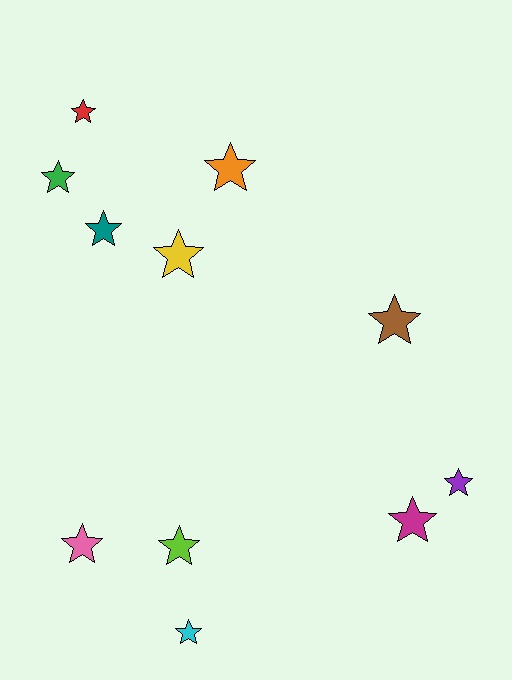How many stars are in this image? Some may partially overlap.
There are 11 stars.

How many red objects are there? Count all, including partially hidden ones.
There is 1 red object.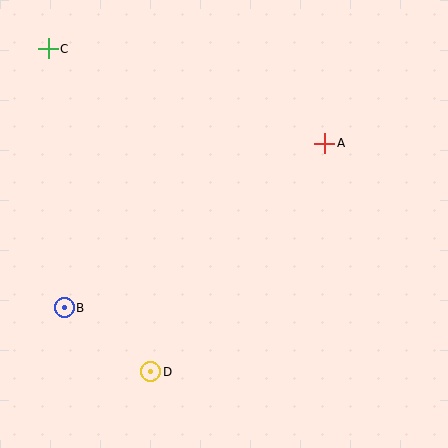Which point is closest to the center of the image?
Point A at (325, 143) is closest to the center.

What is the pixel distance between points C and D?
The distance between C and D is 339 pixels.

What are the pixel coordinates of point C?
Point C is at (48, 49).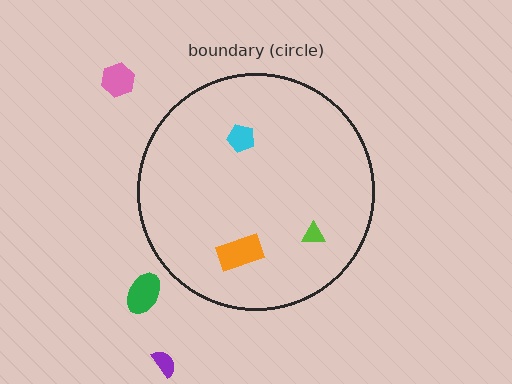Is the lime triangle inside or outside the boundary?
Inside.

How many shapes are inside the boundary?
3 inside, 3 outside.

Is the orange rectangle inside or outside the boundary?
Inside.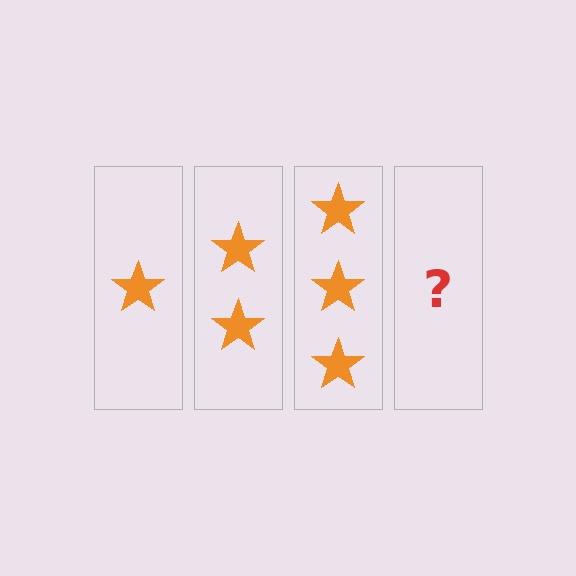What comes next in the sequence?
The next element should be 4 stars.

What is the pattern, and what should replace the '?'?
The pattern is that each step adds one more star. The '?' should be 4 stars.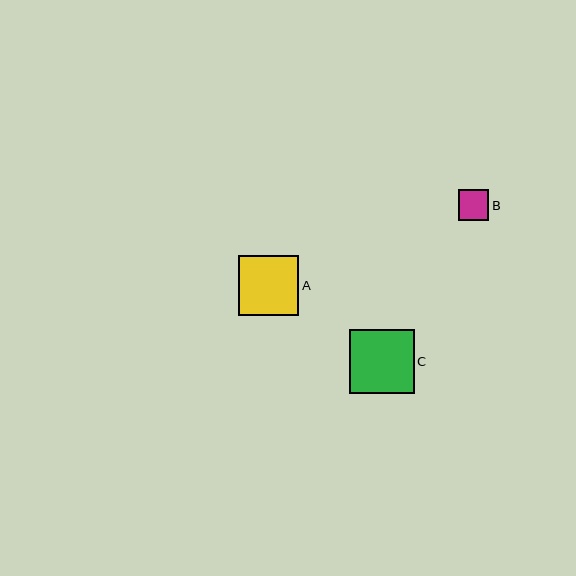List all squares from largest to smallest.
From largest to smallest: C, A, B.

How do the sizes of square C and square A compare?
Square C and square A are approximately the same size.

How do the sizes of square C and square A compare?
Square C and square A are approximately the same size.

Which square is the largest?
Square C is the largest with a size of approximately 65 pixels.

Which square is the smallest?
Square B is the smallest with a size of approximately 31 pixels.